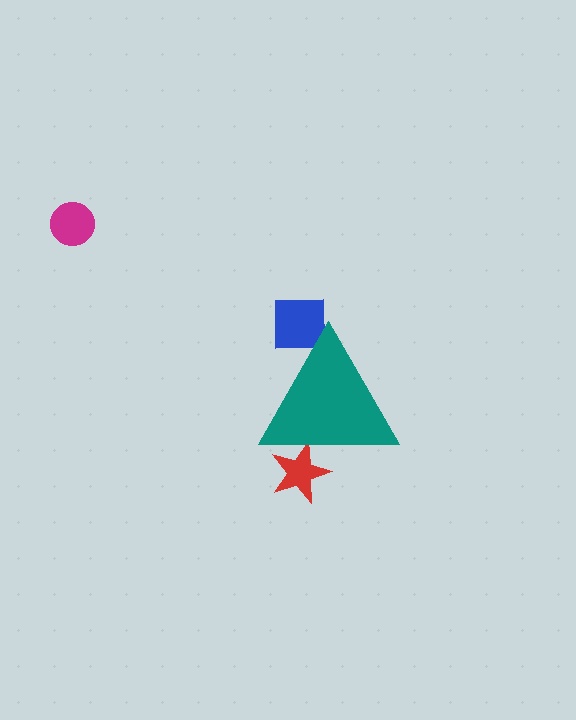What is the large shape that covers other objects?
A teal triangle.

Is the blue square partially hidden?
Yes, the blue square is partially hidden behind the teal triangle.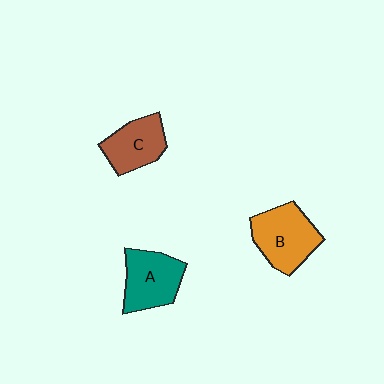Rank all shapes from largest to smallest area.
From largest to smallest: B (orange), A (teal), C (brown).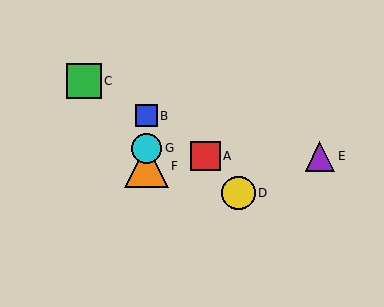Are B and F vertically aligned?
Yes, both are at x≈146.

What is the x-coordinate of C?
Object C is at x≈84.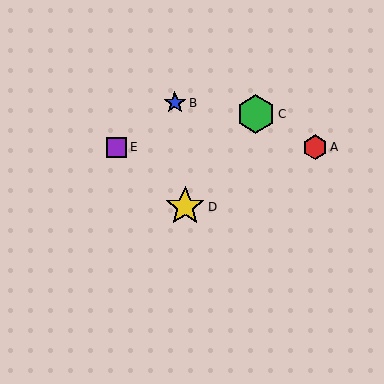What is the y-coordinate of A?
Object A is at y≈147.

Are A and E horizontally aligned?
Yes, both are at y≈147.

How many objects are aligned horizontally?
2 objects (A, E) are aligned horizontally.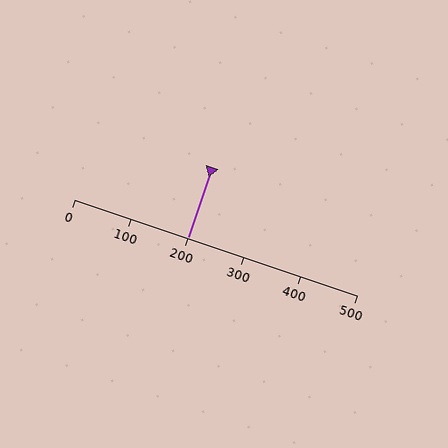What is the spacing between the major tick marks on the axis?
The major ticks are spaced 100 apart.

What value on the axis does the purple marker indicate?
The marker indicates approximately 200.